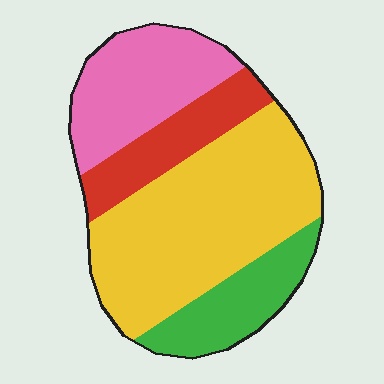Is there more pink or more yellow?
Yellow.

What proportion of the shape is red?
Red covers 15% of the shape.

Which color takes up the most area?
Yellow, at roughly 45%.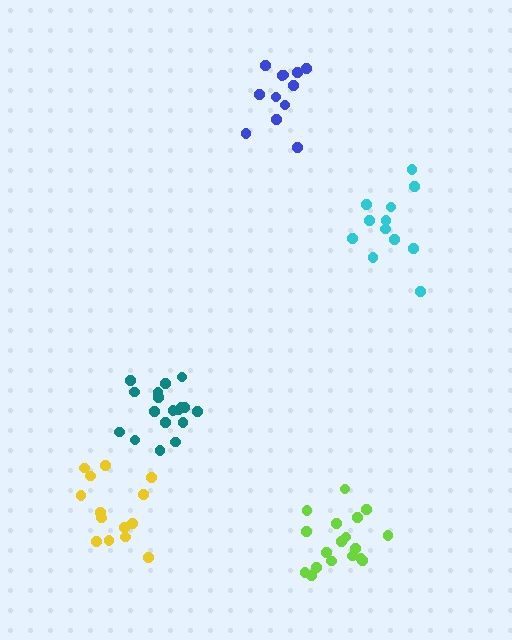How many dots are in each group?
Group 1: 12 dots, Group 2: 14 dots, Group 3: 18 dots, Group 4: 12 dots, Group 5: 18 dots (74 total).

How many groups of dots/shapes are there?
There are 5 groups.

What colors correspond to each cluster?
The clusters are colored: blue, yellow, lime, cyan, teal.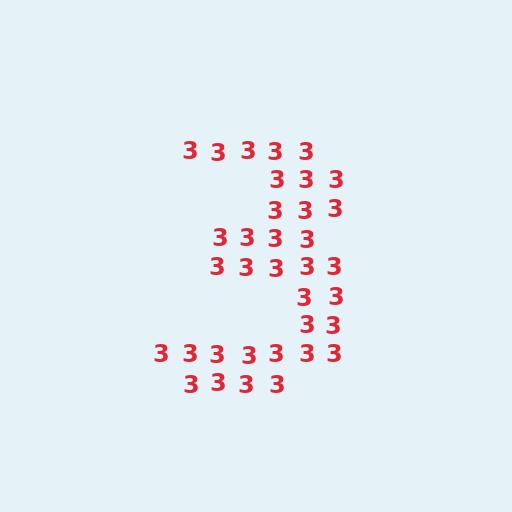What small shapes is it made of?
It is made of small digit 3's.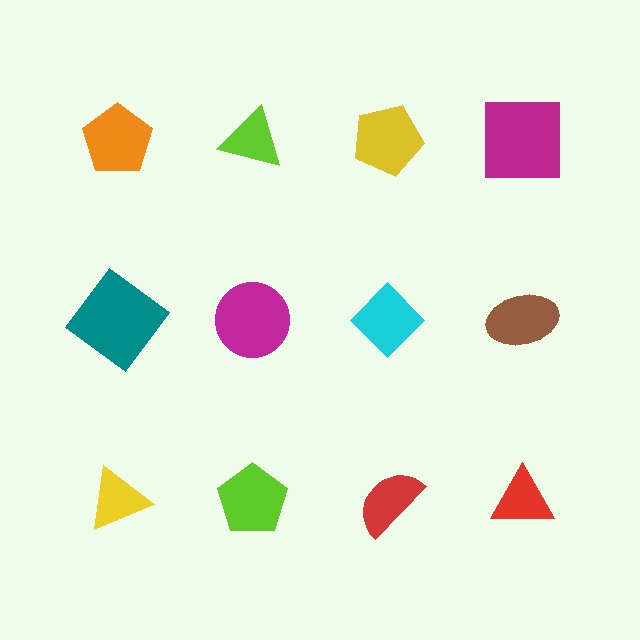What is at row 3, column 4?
A red triangle.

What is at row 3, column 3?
A red semicircle.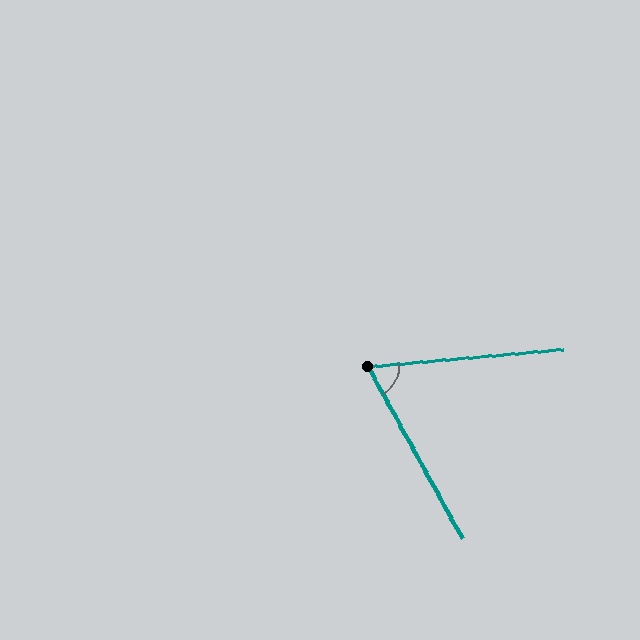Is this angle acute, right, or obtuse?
It is acute.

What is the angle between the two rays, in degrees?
Approximately 66 degrees.